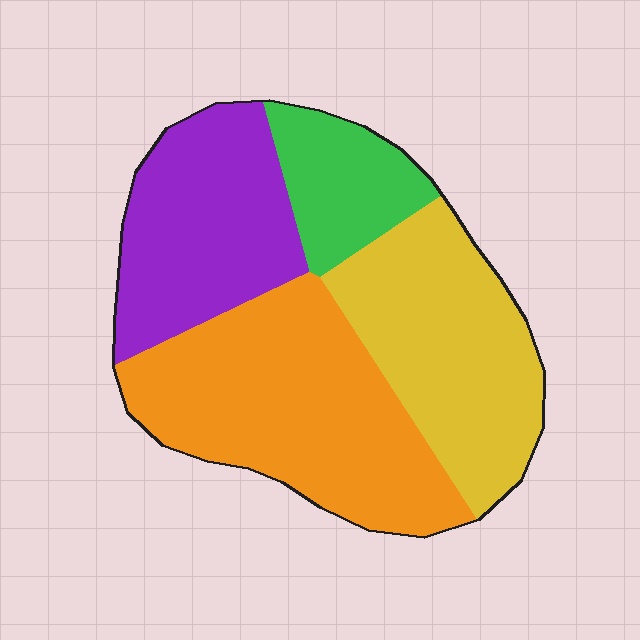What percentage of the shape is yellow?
Yellow takes up about one quarter (1/4) of the shape.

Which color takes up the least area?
Green, at roughly 10%.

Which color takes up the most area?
Orange, at roughly 35%.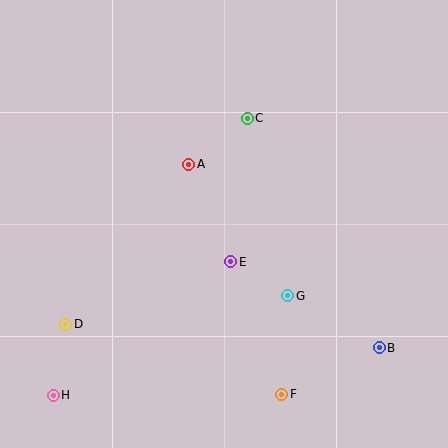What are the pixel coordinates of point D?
Point D is at (66, 324).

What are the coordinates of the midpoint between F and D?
The midpoint between F and D is at (174, 359).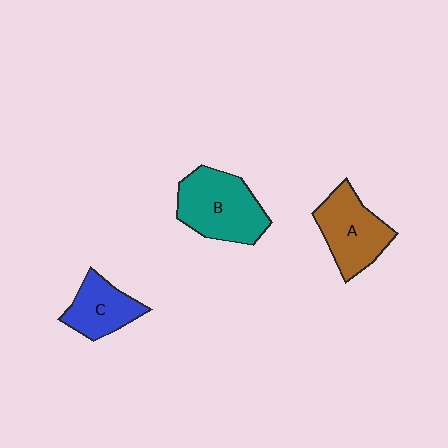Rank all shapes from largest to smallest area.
From largest to smallest: B (teal), A (brown), C (blue).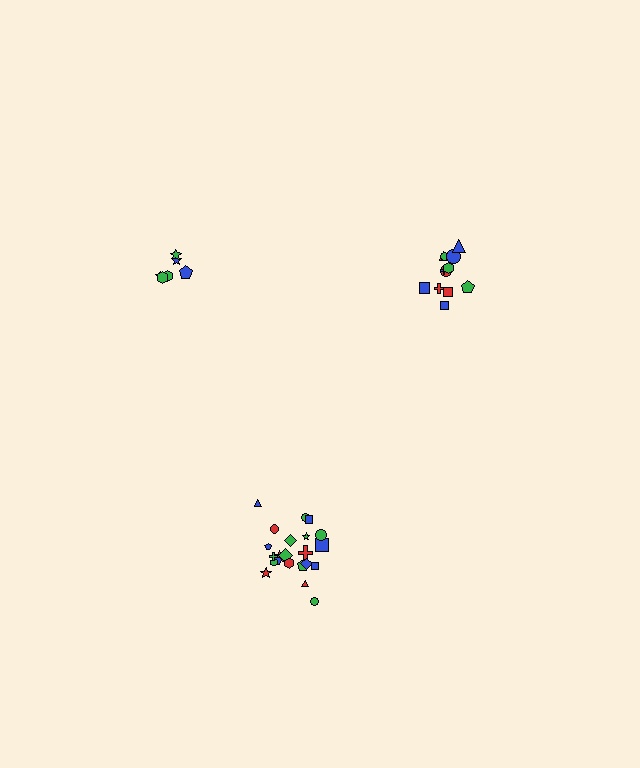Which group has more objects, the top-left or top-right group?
The top-right group.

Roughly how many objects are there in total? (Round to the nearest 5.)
Roughly 40 objects in total.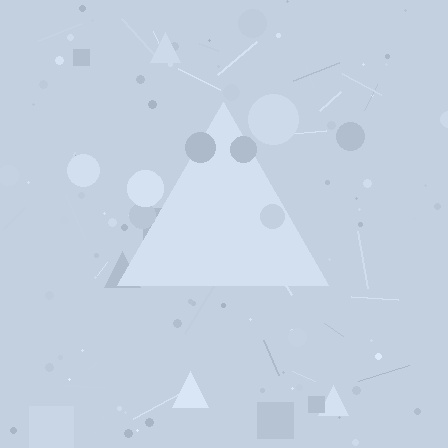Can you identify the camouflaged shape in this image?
The camouflaged shape is a triangle.